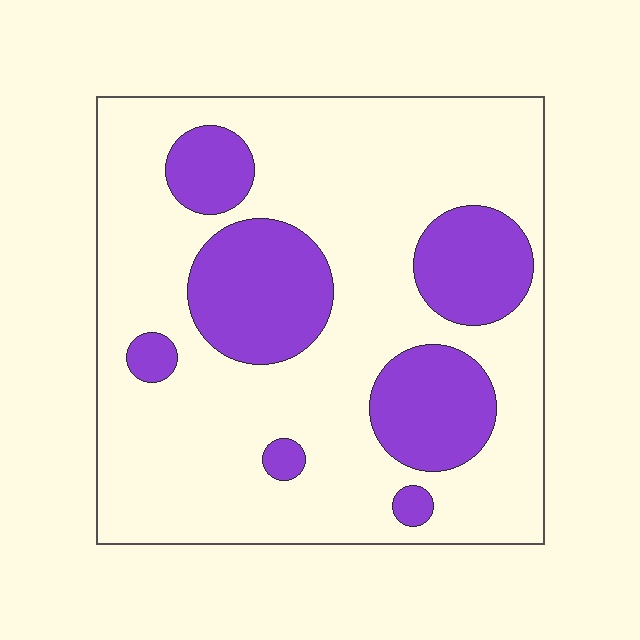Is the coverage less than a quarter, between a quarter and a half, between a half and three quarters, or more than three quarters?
Between a quarter and a half.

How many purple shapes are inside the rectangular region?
7.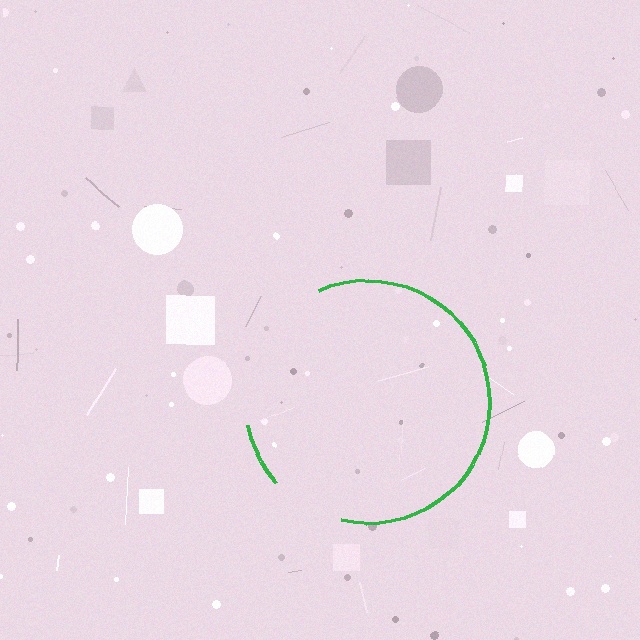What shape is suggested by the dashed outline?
The dashed outline suggests a circle.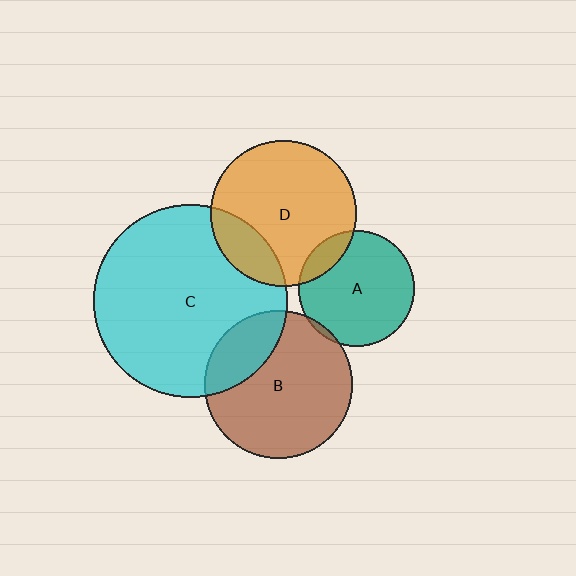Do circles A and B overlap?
Yes.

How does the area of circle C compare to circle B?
Approximately 1.7 times.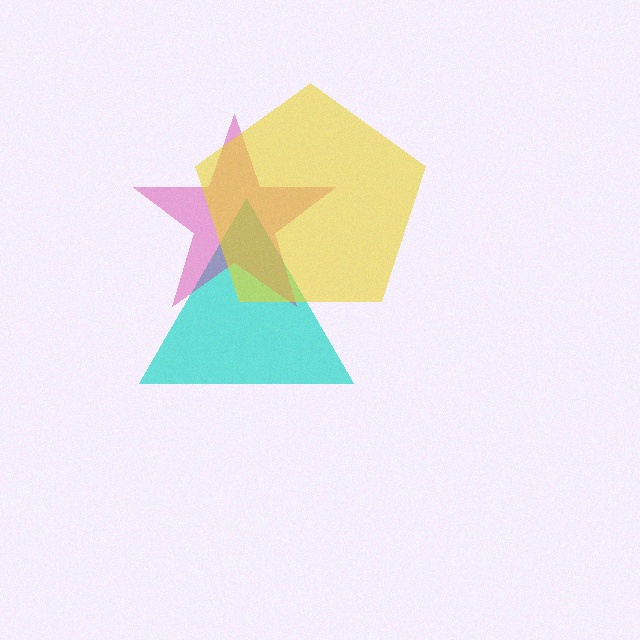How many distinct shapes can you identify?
There are 3 distinct shapes: a cyan triangle, a magenta star, a yellow pentagon.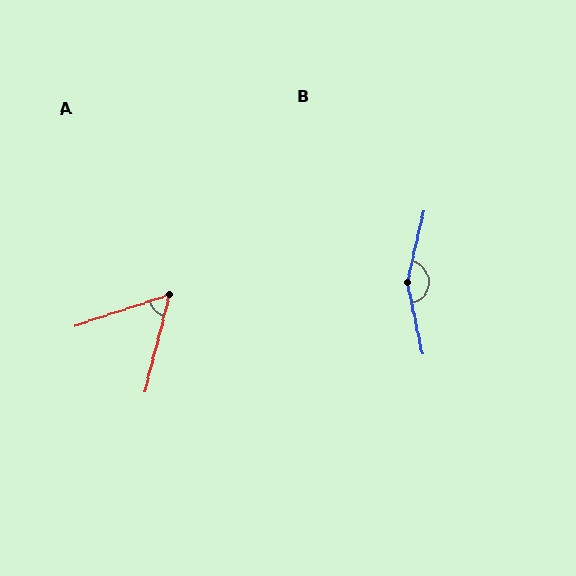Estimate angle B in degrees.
Approximately 155 degrees.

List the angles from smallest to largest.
A (57°), B (155°).